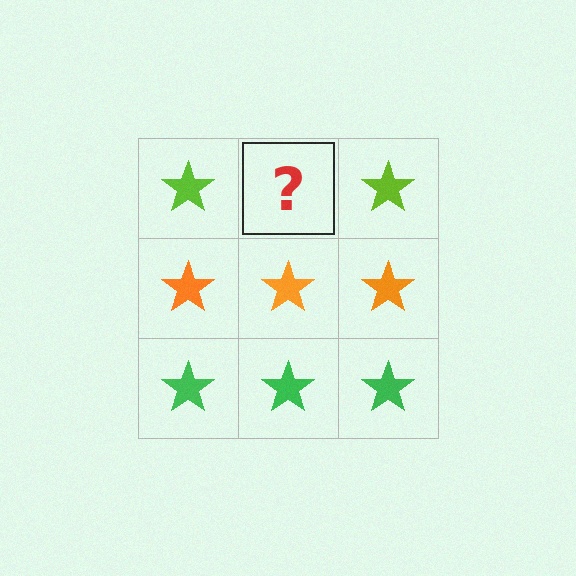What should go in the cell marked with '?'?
The missing cell should contain a lime star.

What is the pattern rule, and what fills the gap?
The rule is that each row has a consistent color. The gap should be filled with a lime star.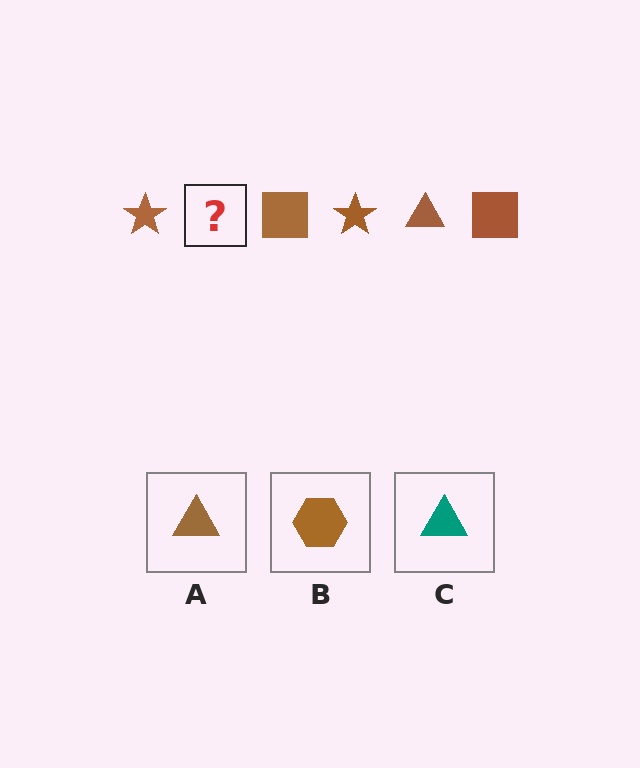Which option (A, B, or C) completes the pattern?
A.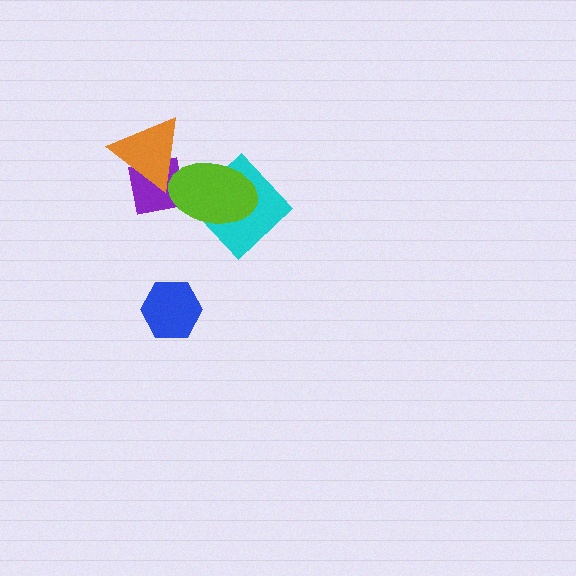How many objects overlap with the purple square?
2 objects overlap with the purple square.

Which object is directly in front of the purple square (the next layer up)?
The orange triangle is directly in front of the purple square.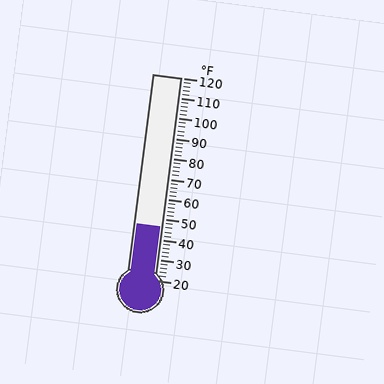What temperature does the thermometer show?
The thermometer shows approximately 46°F.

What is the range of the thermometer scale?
The thermometer scale ranges from 20°F to 120°F.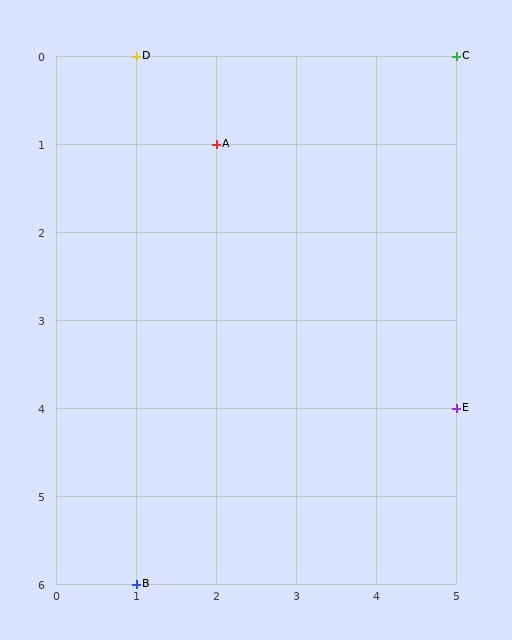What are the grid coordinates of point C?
Point C is at grid coordinates (5, 0).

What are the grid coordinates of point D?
Point D is at grid coordinates (1, 0).